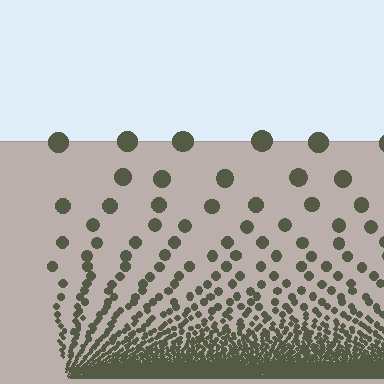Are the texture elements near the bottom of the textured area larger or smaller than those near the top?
Smaller. The gradient is inverted — elements near the bottom are smaller and denser.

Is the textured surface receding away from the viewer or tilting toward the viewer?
The surface appears to tilt toward the viewer. Texture elements get larger and sparser toward the top.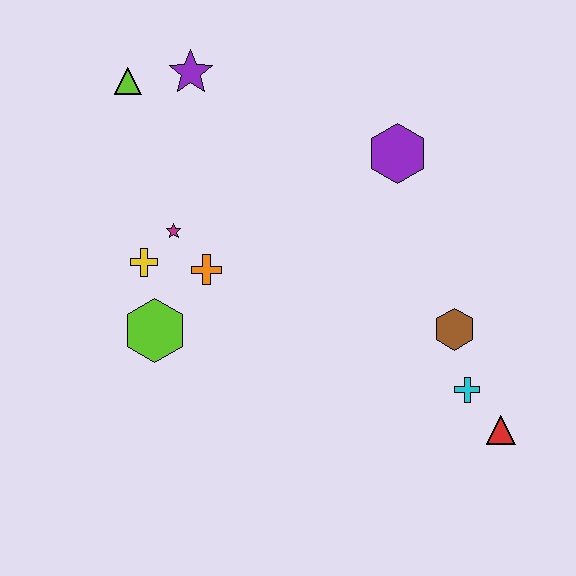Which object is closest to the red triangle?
The cyan cross is closest to the red triangle.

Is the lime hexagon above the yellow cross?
No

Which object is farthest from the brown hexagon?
The lime triangle is farthest from the brown hexagon.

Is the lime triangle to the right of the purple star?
No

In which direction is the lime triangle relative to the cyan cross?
The lime triangle is to the left of the cyan cross.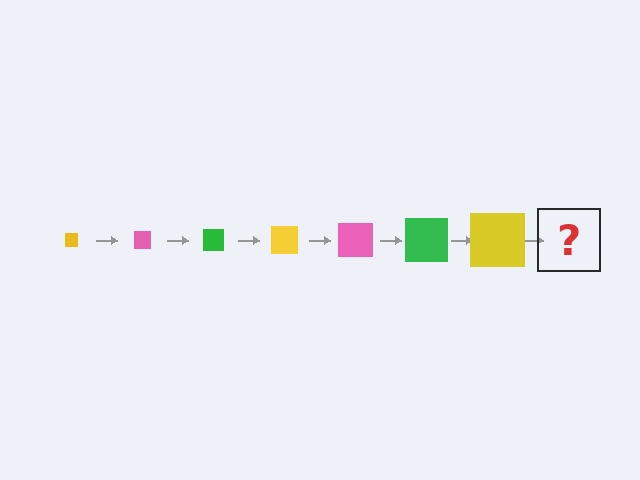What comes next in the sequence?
The next element should be a pink square, larger than the previous one.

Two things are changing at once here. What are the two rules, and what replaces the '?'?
The two rules are that the square grows larger each step and the color cycles through yellow, pink, and green. The '?' should be a pink square, larger than the previous one.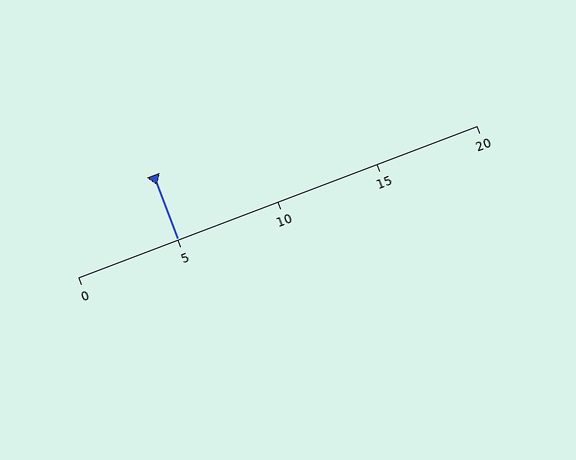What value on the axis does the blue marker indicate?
The marker indicates approximately 5.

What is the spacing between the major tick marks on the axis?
The major ticks are spaced 5 apart.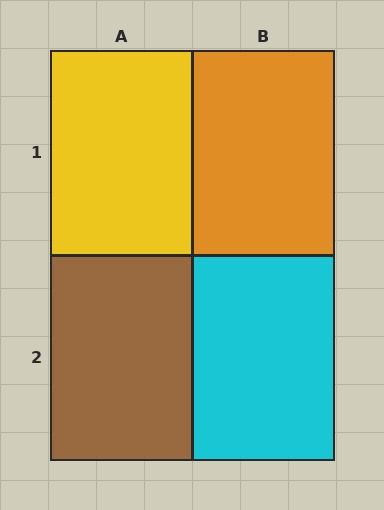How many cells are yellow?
1 cell is yellow.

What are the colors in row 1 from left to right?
Yellow, orange.